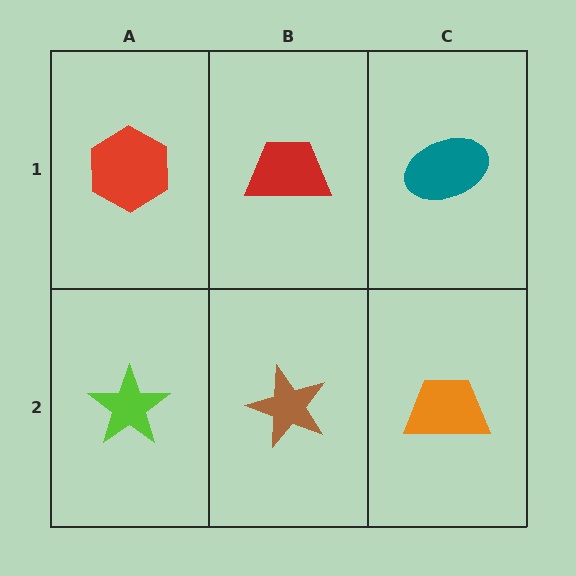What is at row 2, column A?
A lime star.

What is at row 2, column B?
A brown star.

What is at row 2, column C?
An orange trapezoid.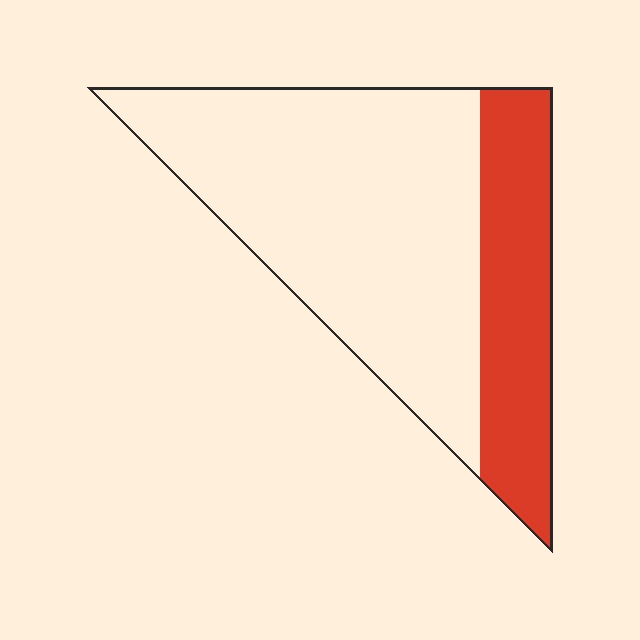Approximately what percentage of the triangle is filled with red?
Approximately 30%.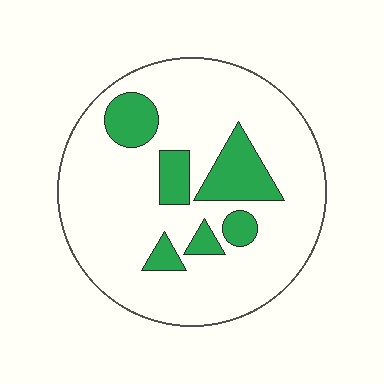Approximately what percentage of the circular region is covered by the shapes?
Approximately 20%.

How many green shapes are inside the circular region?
6.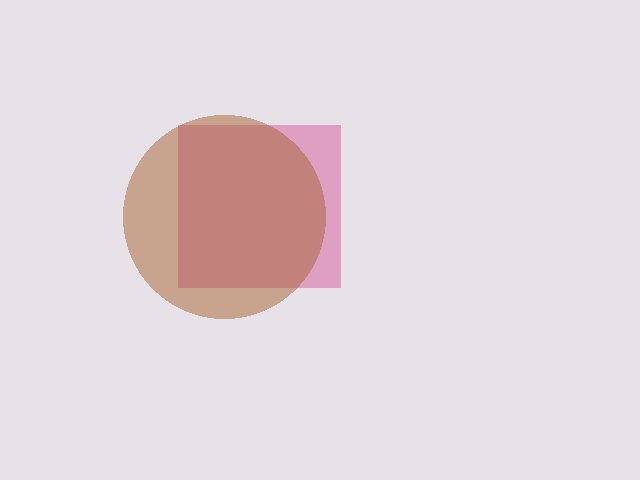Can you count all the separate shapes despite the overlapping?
Yes, there are 2 separate shapes.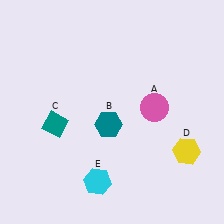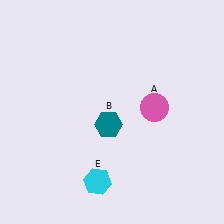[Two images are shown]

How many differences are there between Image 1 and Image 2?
There are 2 differences between the two images.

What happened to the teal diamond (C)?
The teal diamond (C) was removed in Image 2. It was in the bottom-left area of Image 1.